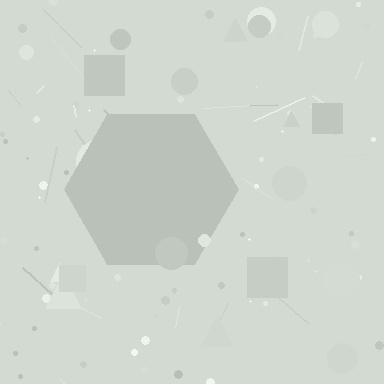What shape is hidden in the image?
A hexagon is hidden in the image.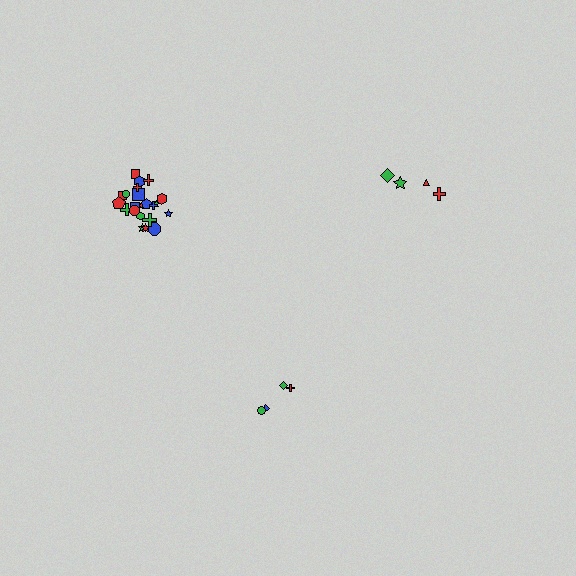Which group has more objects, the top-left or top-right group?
The top-left group.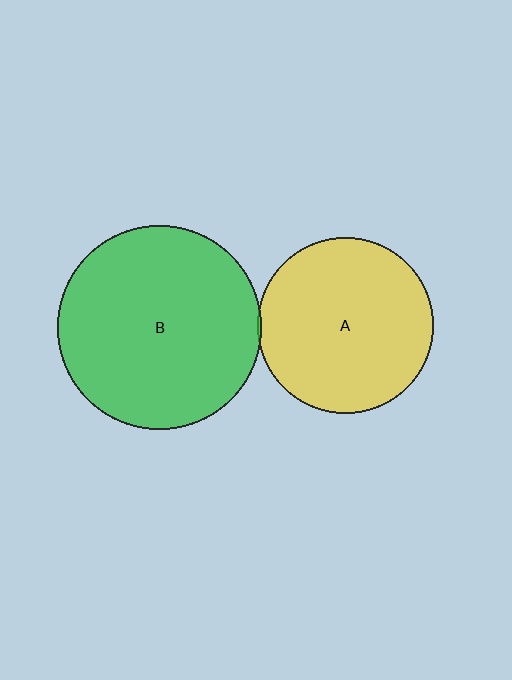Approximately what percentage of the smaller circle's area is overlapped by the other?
Approximately 5%.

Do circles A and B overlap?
Yes.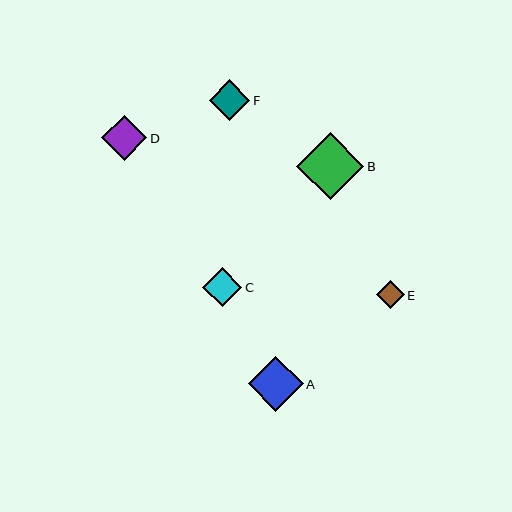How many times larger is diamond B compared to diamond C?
Diamond B is approximately 1.7 times the size of diamond C.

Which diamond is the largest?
Diamond B is the largest with a size of approximately 67 pixels.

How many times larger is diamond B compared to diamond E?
Diamond B is approximately 2.4 times the size of diamond E.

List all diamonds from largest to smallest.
From largest to smallest: B, A, D, F, C, E.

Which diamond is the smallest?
Diamond E is the smallest with a size of approximately 28 pixels.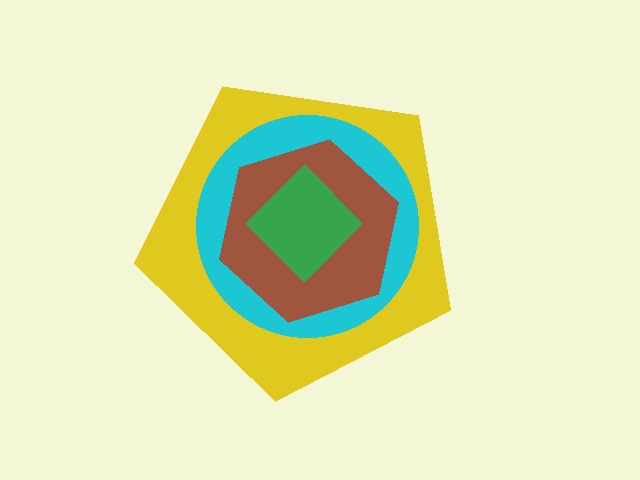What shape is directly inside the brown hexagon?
The green diamond.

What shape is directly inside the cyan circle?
The brown hexagon.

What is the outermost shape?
The yellow pentagon.